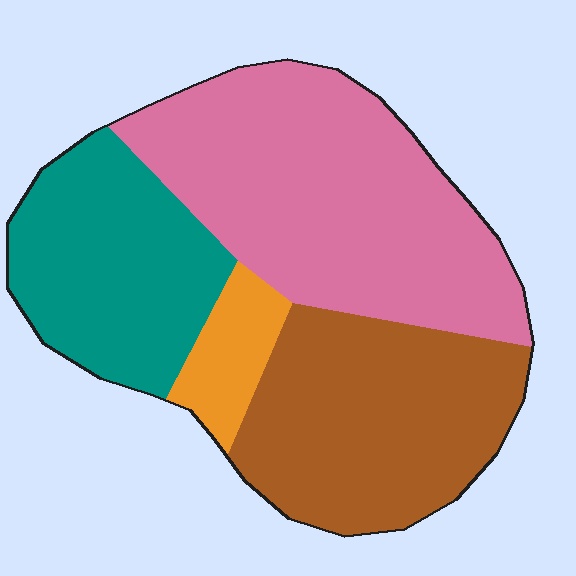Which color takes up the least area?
Orange, at roughly 5%.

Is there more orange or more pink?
Pink.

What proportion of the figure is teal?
Teal covers roughly 25% of the figure.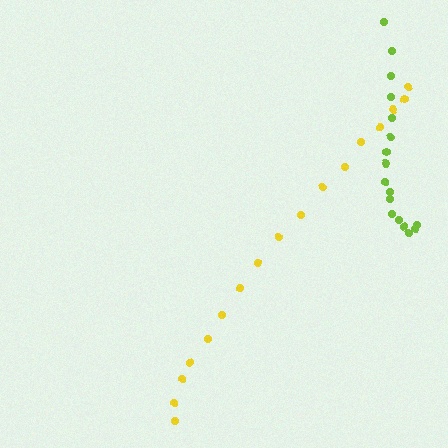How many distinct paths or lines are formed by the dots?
There are 2 distinct paths.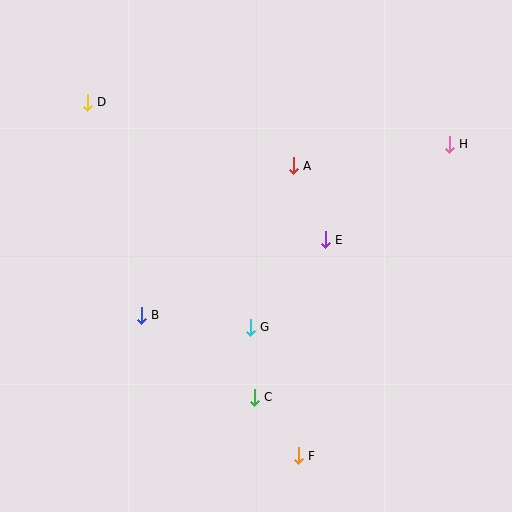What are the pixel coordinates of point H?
Point H is at (449, 144).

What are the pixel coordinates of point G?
Point G is at (250, 327).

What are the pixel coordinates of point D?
Point D is at (87, 102).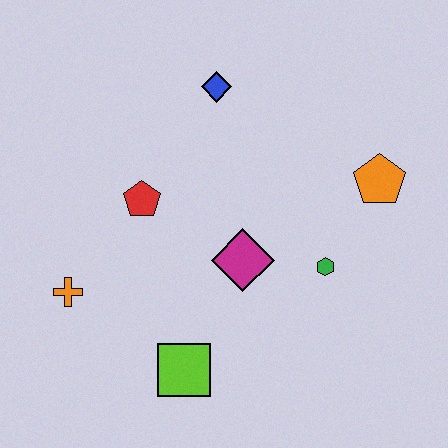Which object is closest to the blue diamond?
The red pentagon is closest to the blue diamond.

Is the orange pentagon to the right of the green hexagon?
Yes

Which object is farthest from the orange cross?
The orange pentagon is farthest from the orange cross.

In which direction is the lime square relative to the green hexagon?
The lime square is to the left of the green hexagon.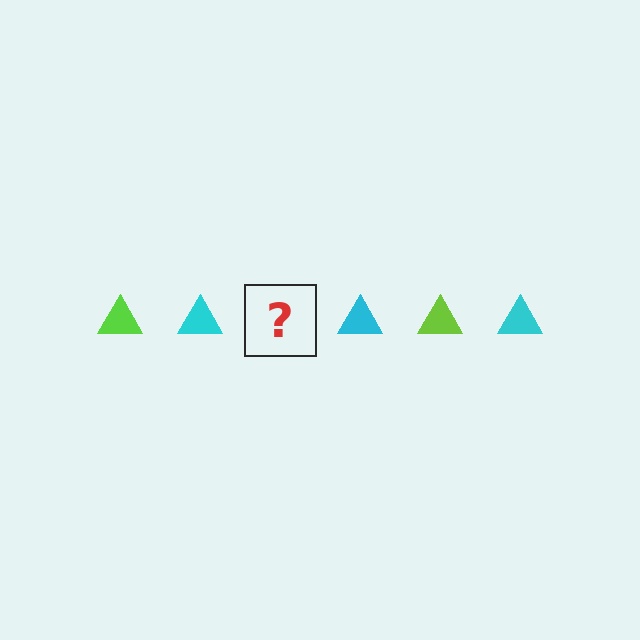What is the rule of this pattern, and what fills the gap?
The rule is that the pattern cycles through lime, cyan triangles. The gap should be filled with a lime triangle.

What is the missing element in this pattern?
The missing element is a lime triangle.